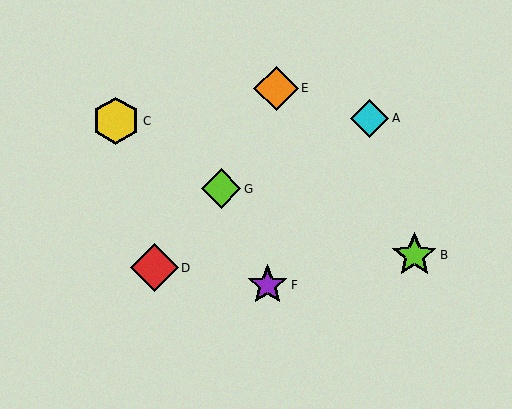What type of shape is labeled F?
Shape F is a purple star.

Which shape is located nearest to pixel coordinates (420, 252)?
The lime star (labeled B) at (414, 255) is nearest to that location.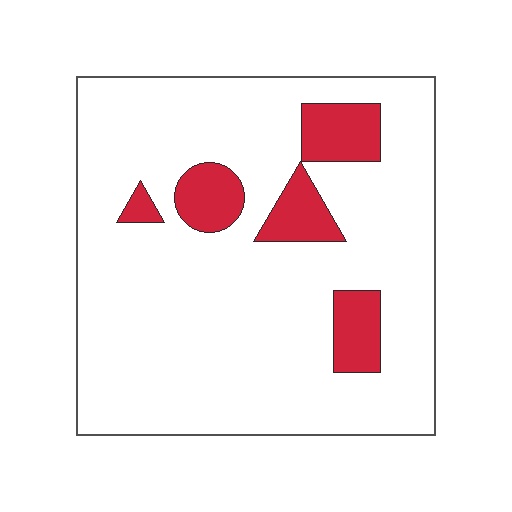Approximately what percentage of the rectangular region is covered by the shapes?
Approximately 15%.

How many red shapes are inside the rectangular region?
5.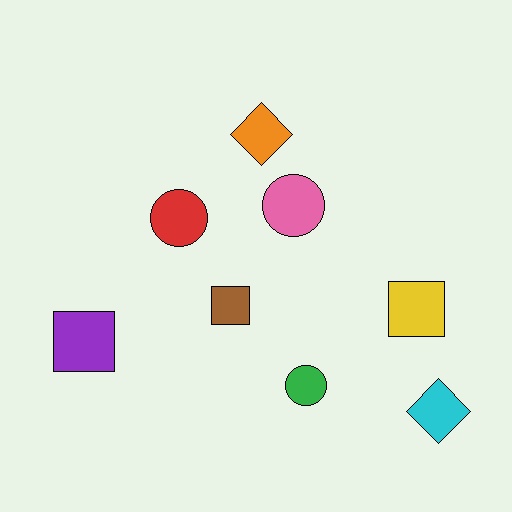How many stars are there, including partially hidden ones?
There are no stars.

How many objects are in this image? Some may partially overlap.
There are 8 objects.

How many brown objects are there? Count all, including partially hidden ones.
There is 1 brown object.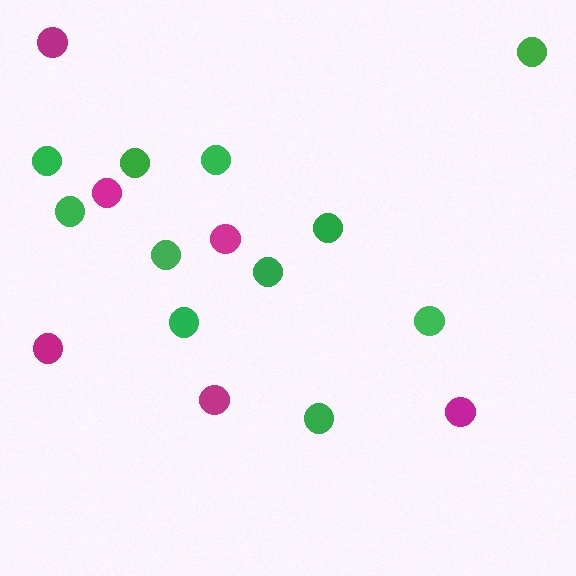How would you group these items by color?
There are 2 groups: one group of green circles (11) and one group of magenta circles (6).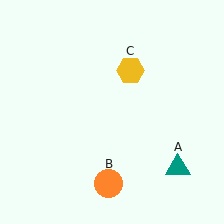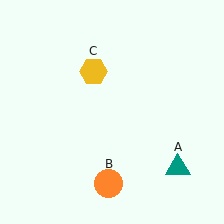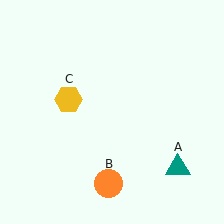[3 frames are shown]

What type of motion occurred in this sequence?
The yellow hexagon (object C) rotated counterclockwise around the center of the scene.